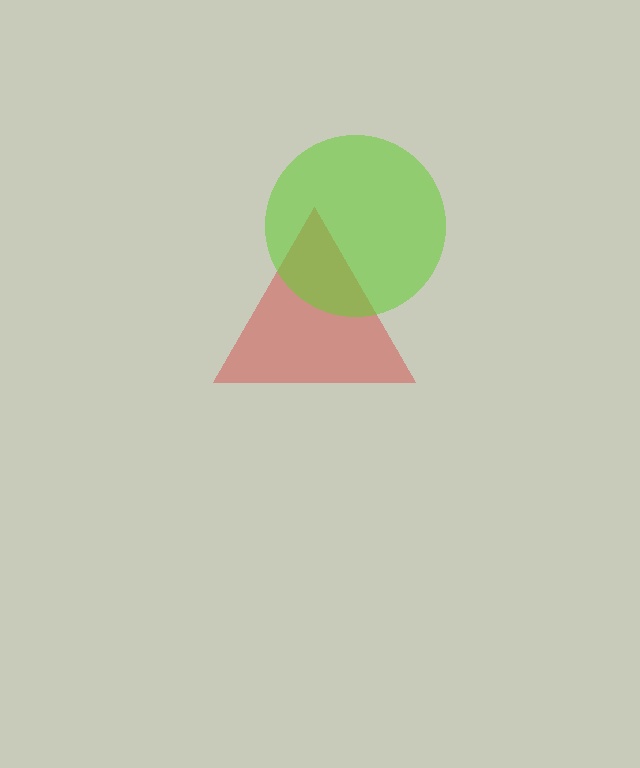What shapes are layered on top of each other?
The layered shapes are: a red triangle, a lime circle.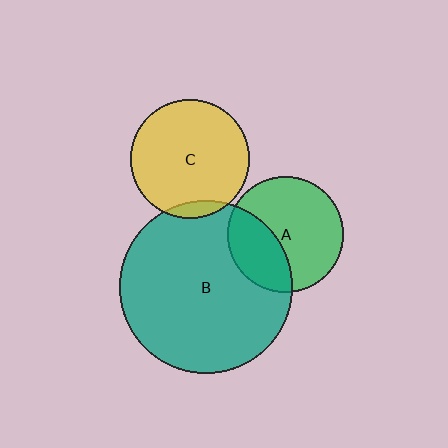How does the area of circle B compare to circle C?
Approximately 2.1 times.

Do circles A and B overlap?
Yes.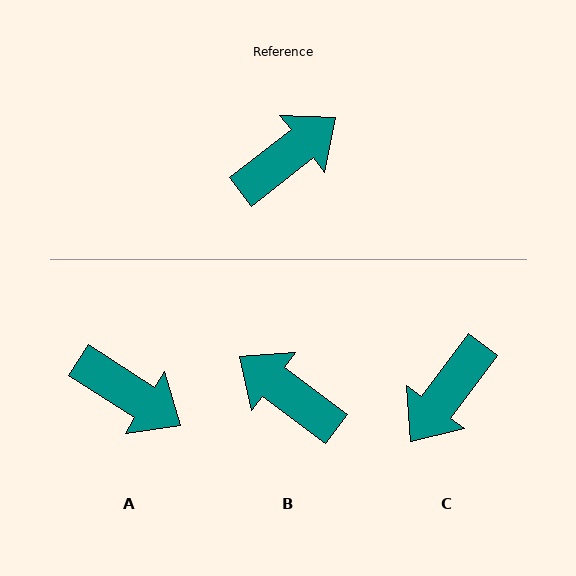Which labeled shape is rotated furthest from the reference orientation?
C, about 165 degrees away.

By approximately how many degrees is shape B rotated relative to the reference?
Approximately 105 degrees counter-clockwise.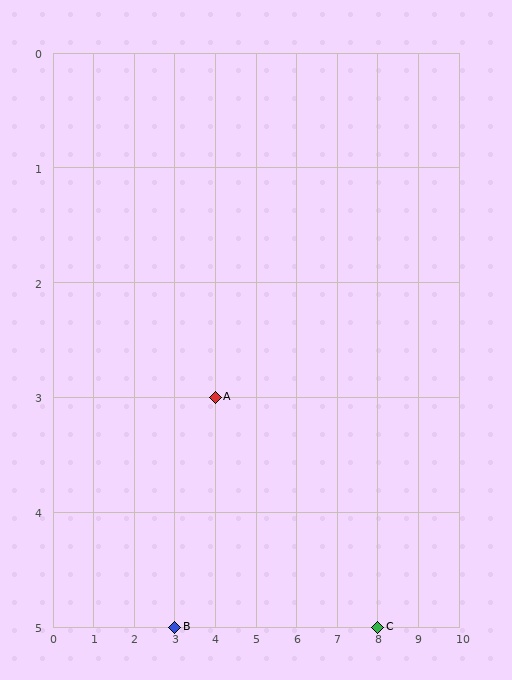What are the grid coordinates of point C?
Point C is at grid coordinates (8, 5).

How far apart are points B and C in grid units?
Points B and C are 5 columns apart.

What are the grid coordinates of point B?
Point B is at grid coordinates (3, 5).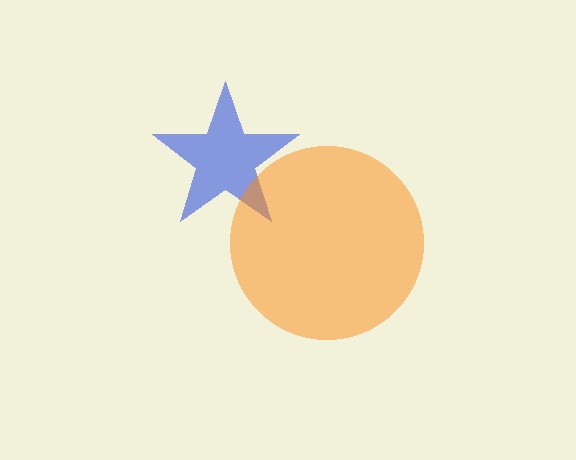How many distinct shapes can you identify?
There are 2 distinct shapes: a blue star, an orange circle.